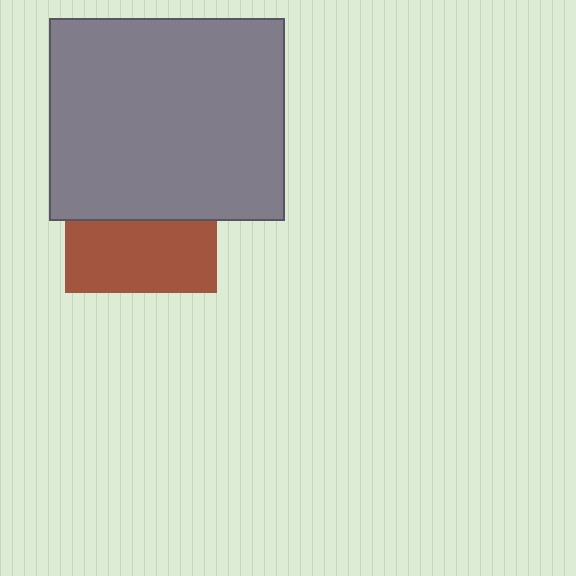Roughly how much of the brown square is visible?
About half of it is visible (roughly 47%).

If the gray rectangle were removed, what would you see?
You would see the complete brown square.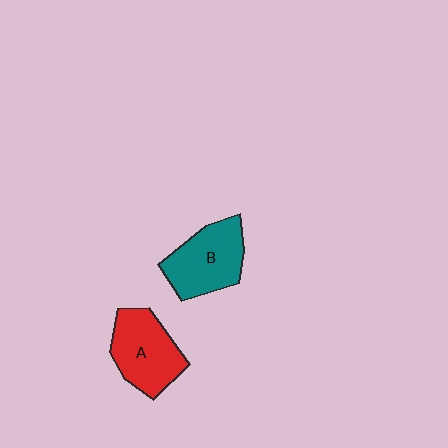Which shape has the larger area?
Shape B (teal).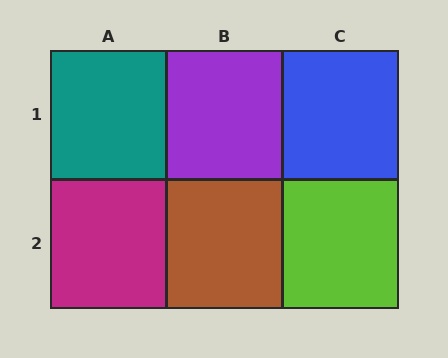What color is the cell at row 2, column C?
Lime.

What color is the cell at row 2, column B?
Brown.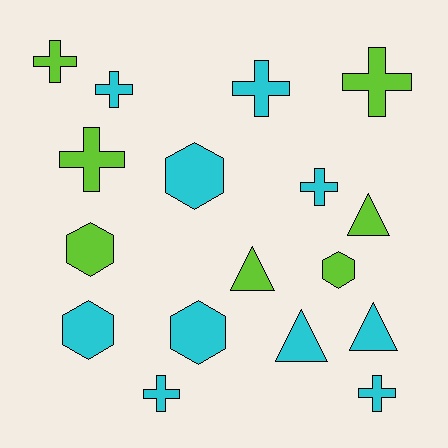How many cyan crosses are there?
There are 5 cyan crosses.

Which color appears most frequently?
Cyan, with 10 objects.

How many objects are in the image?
There are 17 objects.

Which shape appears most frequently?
Cross, with 8 objects.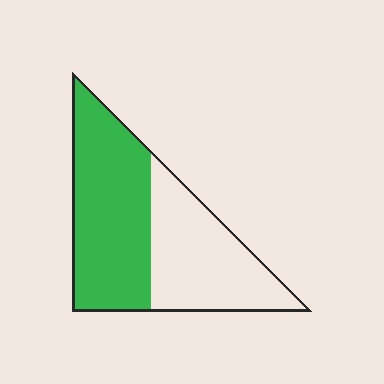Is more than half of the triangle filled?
Yes.